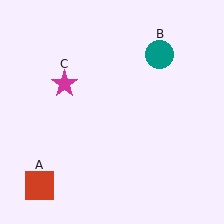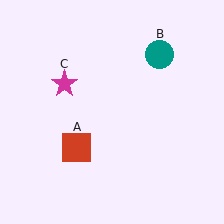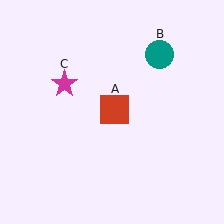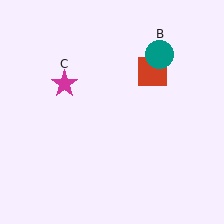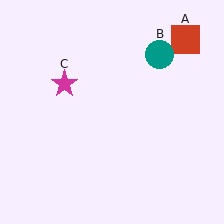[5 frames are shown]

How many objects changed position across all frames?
1 object changed position: red square (object A).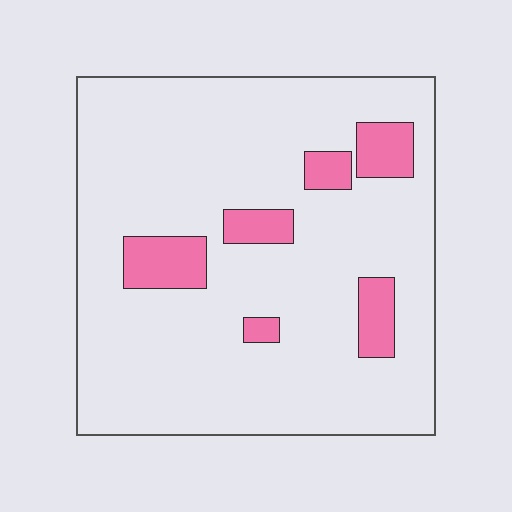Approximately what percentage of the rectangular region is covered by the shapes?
Approximately 10%.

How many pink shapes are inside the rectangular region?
6.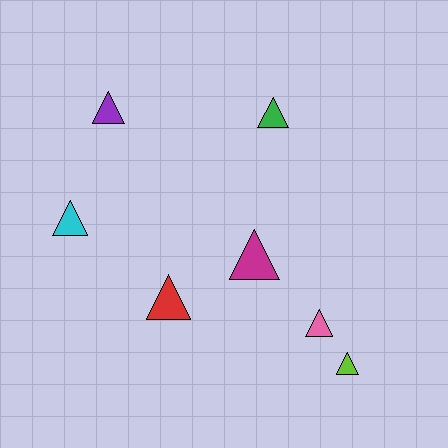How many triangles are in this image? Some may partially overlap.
There are 7 triangles.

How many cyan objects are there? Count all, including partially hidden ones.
There is 1 cyan object.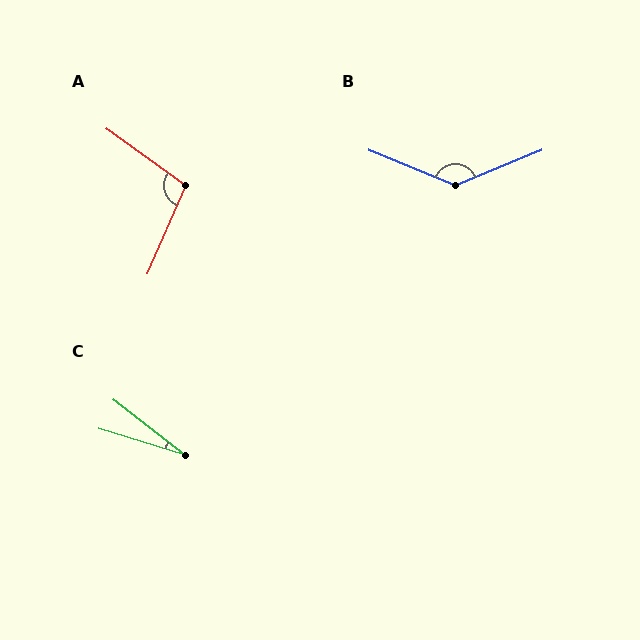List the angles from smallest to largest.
C (21°), A (102°), B (136°).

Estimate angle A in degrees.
Approximately 102 degrees.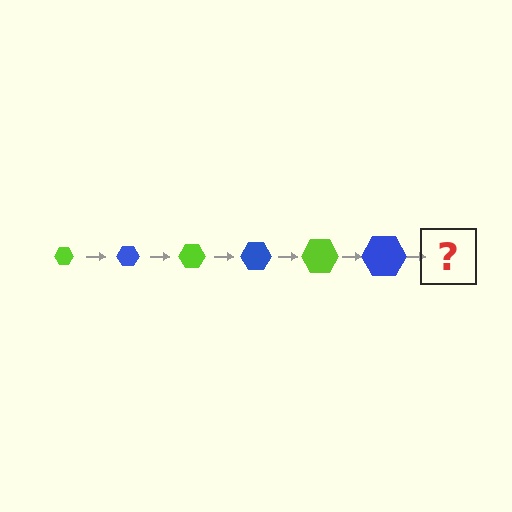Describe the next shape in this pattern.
It should be a lime hexagon, larger than the previous one.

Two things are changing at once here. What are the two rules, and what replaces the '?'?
The two rules are that the hexagon grows larger each step and the color cycles through lime and blue. The '?' should be a lime hexagon, larger than the previous one.